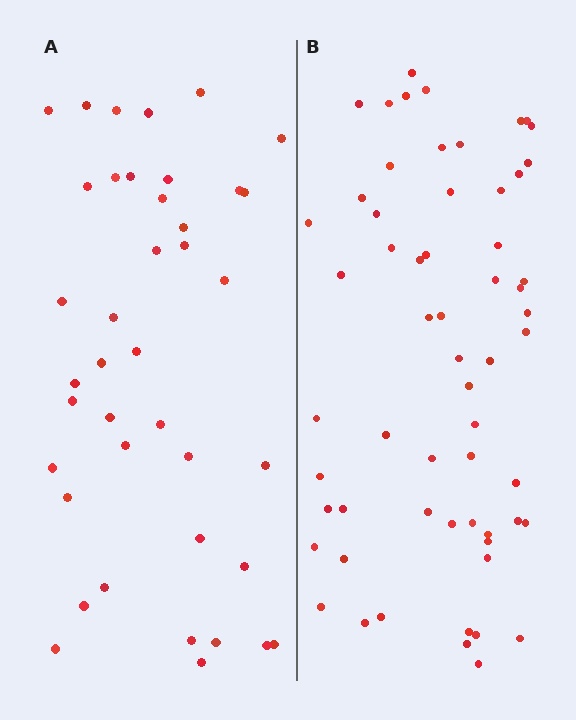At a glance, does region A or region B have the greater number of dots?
Region B (the right region) has more dots.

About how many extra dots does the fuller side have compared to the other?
Region B has approximately 20 more dots than region A.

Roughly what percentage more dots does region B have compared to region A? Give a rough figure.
About 50% more.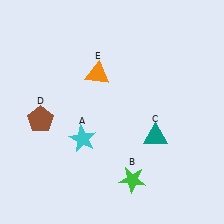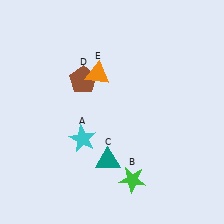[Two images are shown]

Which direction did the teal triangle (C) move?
The teal triangle (C) moved left.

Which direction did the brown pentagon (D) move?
The brown pentagon (D) moved right.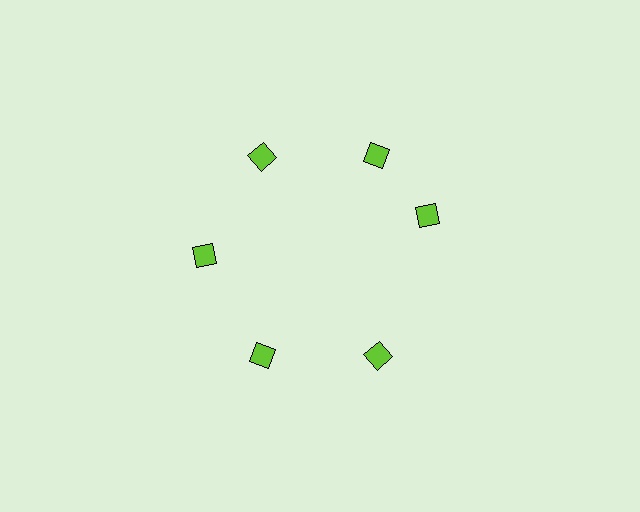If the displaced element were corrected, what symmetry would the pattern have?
It would have 6-fold rotational symmetry — the pattern would map onto itself every 60 degrees.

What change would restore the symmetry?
The symmetry would be restored by rotating it back into even spacing with its neighbors so that all 6 diamonds sit at equal angles and equal distance from the center.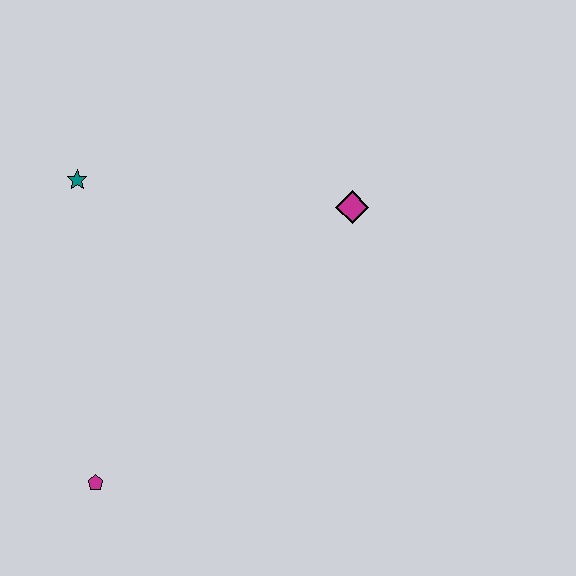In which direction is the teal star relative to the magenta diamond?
The teal star is to the left of the magenta diamond.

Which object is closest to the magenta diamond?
The teal star is closest to the magenta diamond.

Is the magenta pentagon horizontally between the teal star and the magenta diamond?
Yes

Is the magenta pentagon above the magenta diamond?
No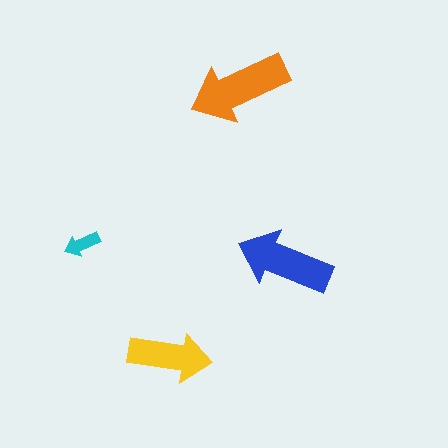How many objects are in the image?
There are 4 objects in the image.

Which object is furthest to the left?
The cyan arrow is leftmost.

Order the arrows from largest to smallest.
the orange one, the blue one, the yellow one, the cyan one.